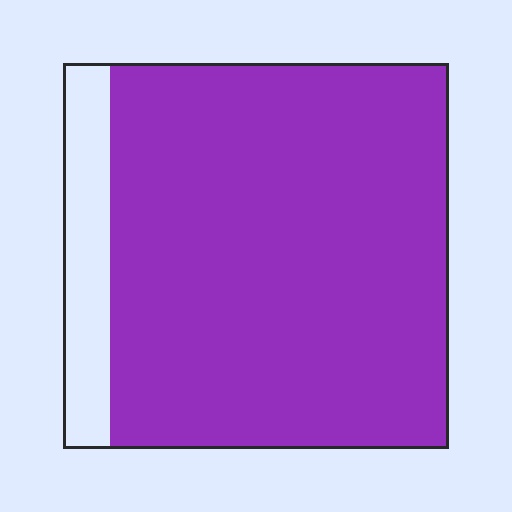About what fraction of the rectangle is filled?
About seven eighths (7/8).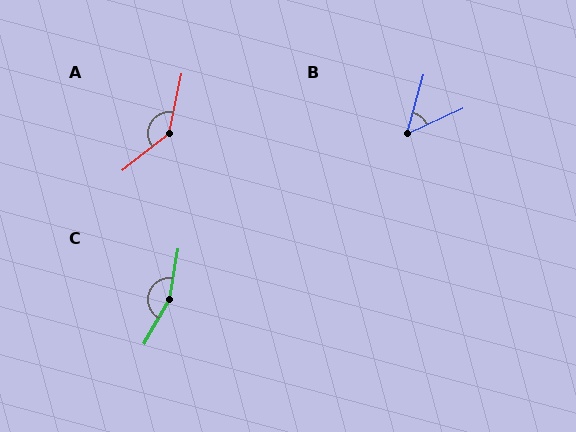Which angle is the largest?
C, at approximately 160 degrees.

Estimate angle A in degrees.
Approximately 140 degrees.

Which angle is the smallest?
B, at approximately 50 degrees.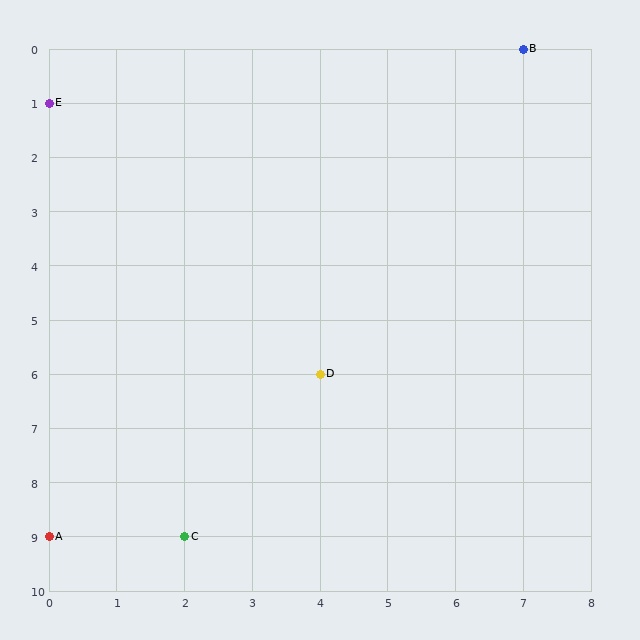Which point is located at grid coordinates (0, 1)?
Point E is at (0, 1).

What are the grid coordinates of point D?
Point D is at grid coordinates (4, 6).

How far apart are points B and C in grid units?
Points B and C are 5 columns and 9 rows apart (about 10.3 grid units diagonally).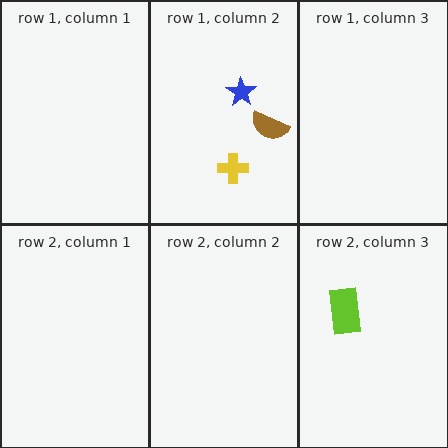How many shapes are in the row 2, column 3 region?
1.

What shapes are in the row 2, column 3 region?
The lime rectangle.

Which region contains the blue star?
The row 1, column 2 region.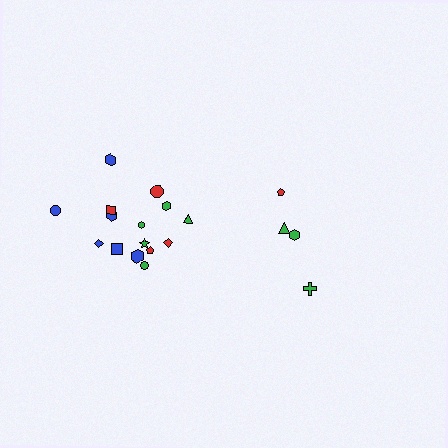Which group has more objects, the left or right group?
The left group.